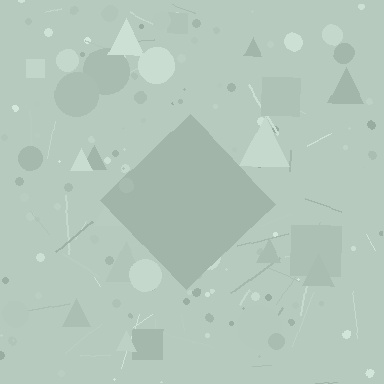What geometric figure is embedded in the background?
A diamond is embedded in the background.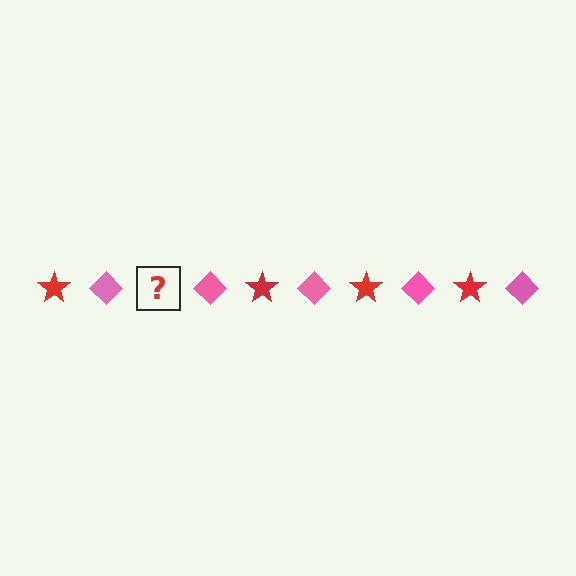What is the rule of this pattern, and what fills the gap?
The rule is that the pattern alternates between red star and pink diamond. The gap should be filled with a red star.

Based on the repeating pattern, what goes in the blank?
The blank should be a red star.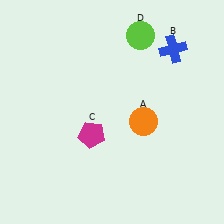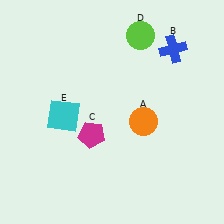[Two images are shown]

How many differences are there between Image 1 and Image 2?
There is 1 difference between the two images.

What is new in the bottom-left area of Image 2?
A cyan square (E) was added in the bottom-left area of Image 2.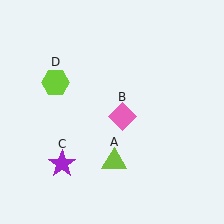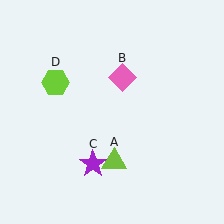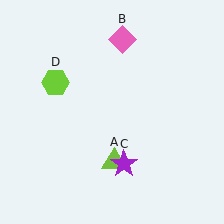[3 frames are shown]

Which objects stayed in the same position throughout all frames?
Lime triangle (object A) and lime hexagon (object D) remained stationary.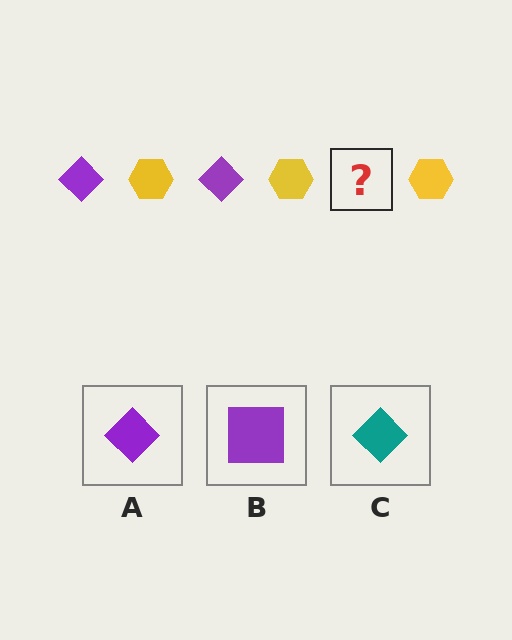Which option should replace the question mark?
Option A.